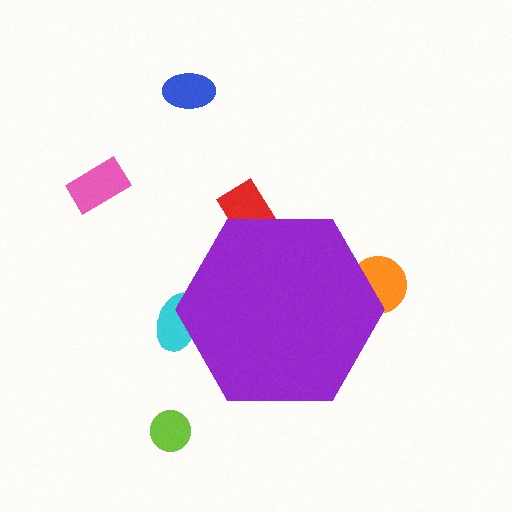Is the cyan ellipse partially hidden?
Yes, the cyan ellipse is partially hidden behind the purple hexagon.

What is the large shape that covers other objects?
A purple hexagon.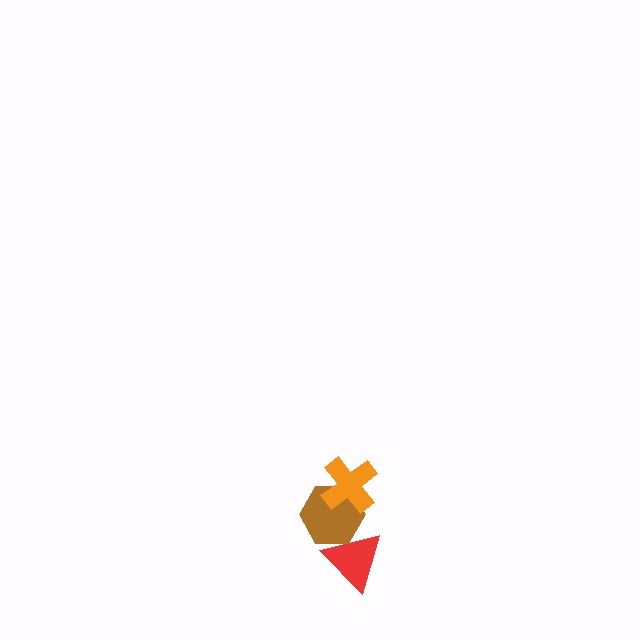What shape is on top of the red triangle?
The brown hexagon is on top of the red triangle.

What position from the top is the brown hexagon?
The brown hexagon is 2nd from the top.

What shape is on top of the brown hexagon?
The orange cross is on top of the brown hexagon.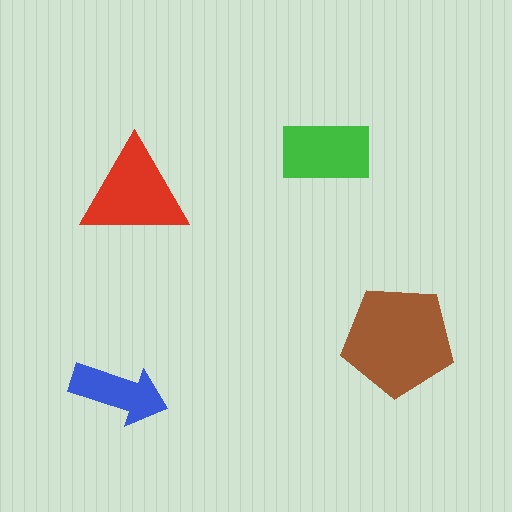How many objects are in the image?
There are 4 objects in the image.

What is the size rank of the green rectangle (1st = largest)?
3rd.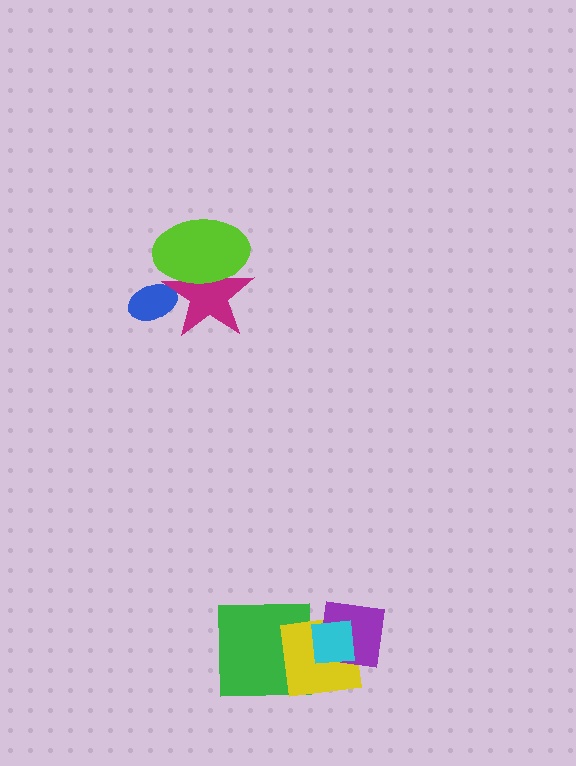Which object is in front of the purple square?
The cyan square is in front of the purple square.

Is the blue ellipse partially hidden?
Yes, it is partially covered by another shape.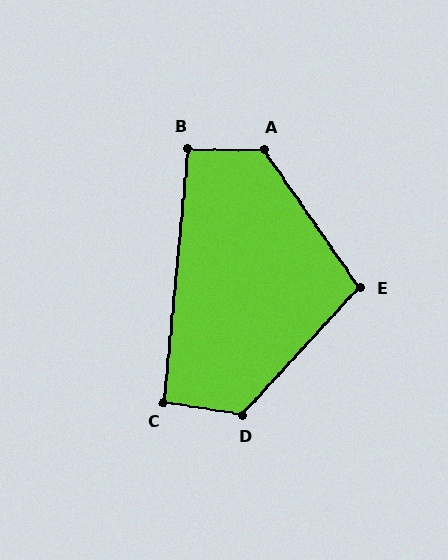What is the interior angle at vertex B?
Approximately 95 degrees (approximately right).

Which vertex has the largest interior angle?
A, at approximately 125 degrees.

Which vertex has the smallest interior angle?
C, at approximately 94 degrees.